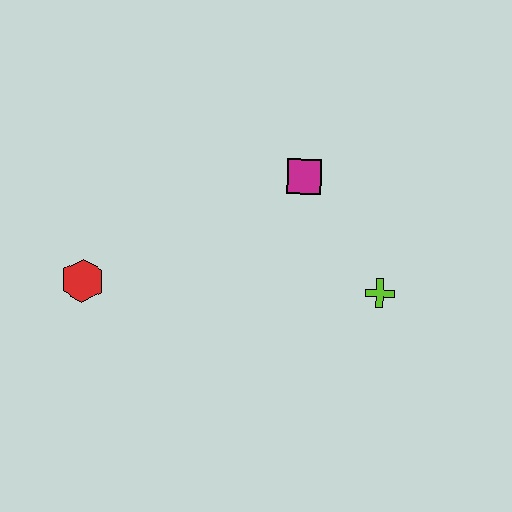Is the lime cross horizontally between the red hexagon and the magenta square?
No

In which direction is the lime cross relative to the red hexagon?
The lime cross is to the right of the red hexagon.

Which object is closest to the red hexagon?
The magenta square is closest to the red hexagon.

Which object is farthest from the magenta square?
The red hexagon is farthest from the magenta square.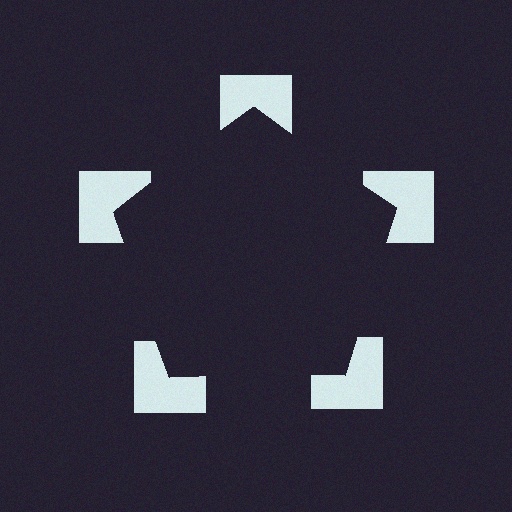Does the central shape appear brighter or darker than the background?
It typically appears slightly darker than the background, even though no actual brightness change is drawn.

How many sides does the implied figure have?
5 sides.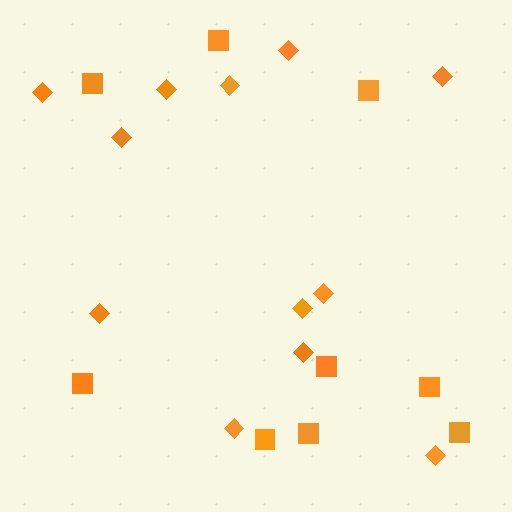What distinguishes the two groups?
There are 2 groups: one group of squares (9) and one group of diamonds (12).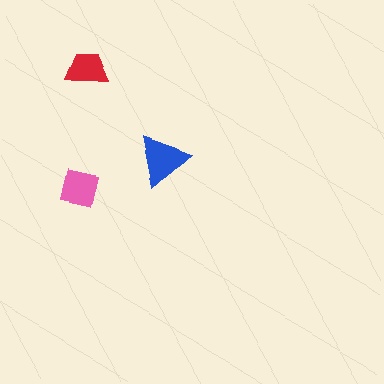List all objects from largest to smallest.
The blue triangle, the pink square, the red trapezoid.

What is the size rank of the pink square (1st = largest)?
2nd.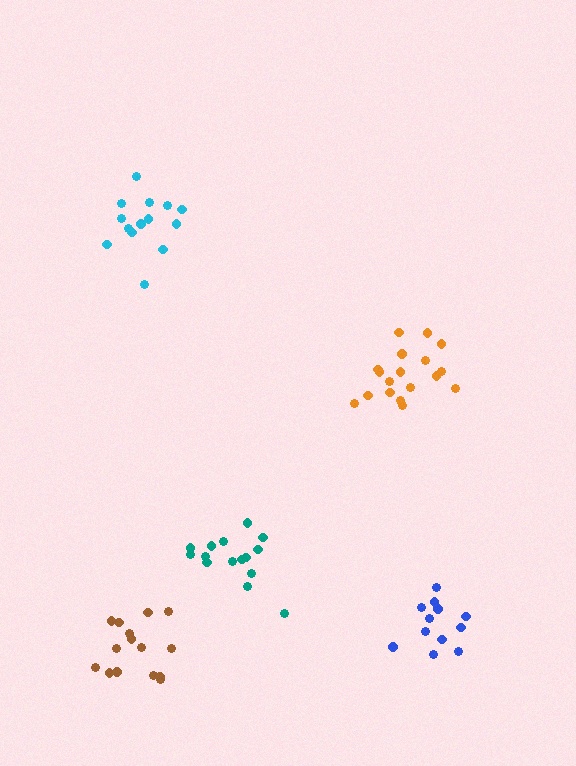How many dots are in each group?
Group 1: 12 dots, Group 2: 14 dots, Group 3: 15 dots, Group 4: 15 dots, Group 5: 18 dots (74 total).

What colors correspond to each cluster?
The clusters are colored: blue, cyan, teal, brown, orange.